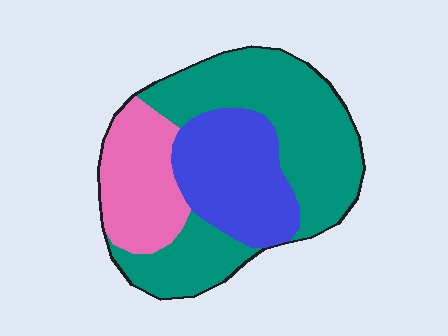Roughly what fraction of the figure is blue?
Blue takes up about one quarter (1/4) of the figure.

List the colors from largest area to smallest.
From largest to smallest: teal, blue, pink.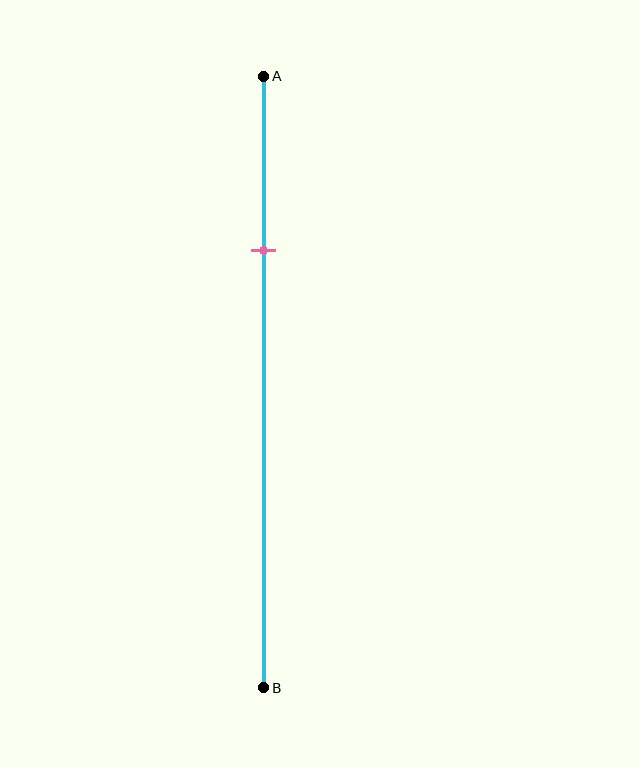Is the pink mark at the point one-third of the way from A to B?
No, the mark is at about 30% from A, not at the 33% one-third point.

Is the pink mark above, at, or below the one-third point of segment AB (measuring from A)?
The pink mark is above the one-third point of segment AB.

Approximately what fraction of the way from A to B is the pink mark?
The pink mark is approximately 30% of the way from A to B.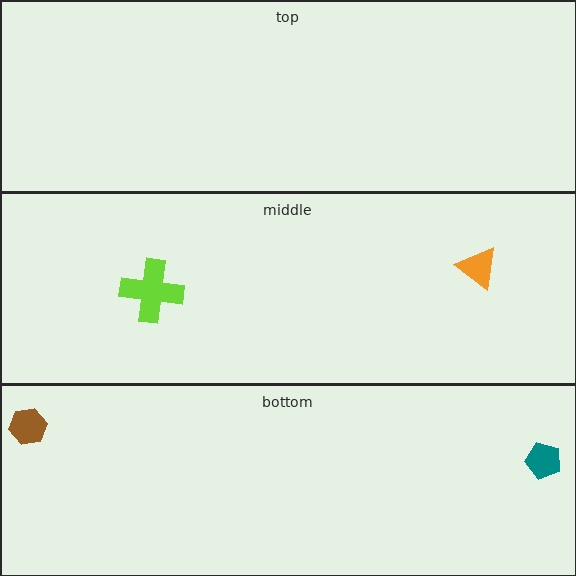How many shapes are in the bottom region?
2.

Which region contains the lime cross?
The middle region.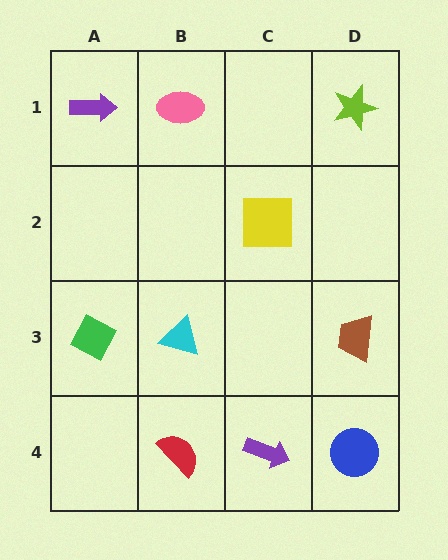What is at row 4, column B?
A red semicircle.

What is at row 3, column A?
A green diamond.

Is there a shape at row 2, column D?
No, that cell is empty.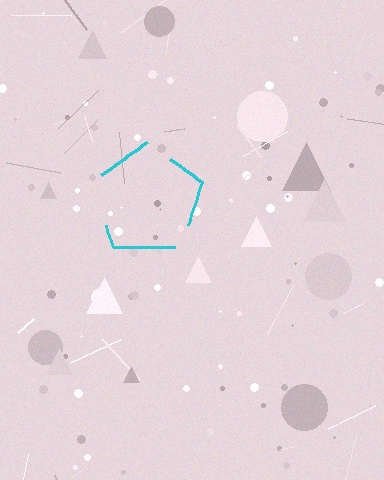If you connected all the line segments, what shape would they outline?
They would outline a pentagon.